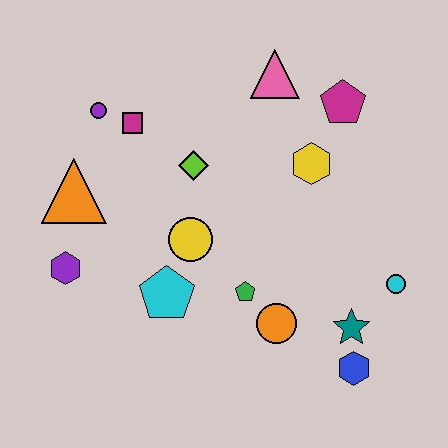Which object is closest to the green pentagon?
The orange circle is closest to the green pentagon.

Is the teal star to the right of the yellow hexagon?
Yes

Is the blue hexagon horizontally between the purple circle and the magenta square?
No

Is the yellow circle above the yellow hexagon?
No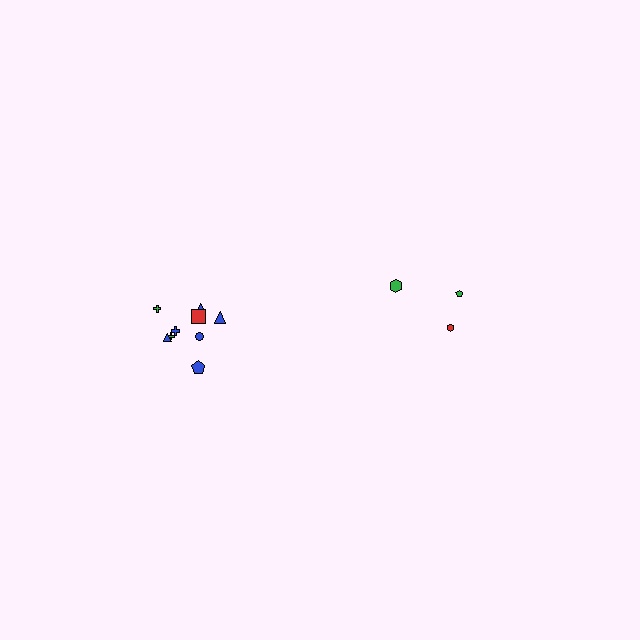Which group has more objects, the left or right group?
The left group.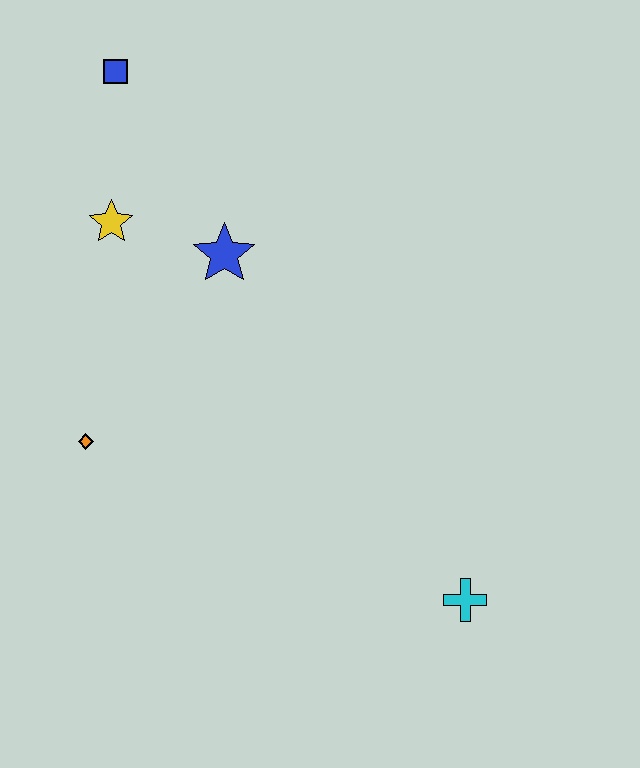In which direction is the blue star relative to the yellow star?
The blue star is to the right of the yellow star.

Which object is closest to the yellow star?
The blue star is closest to the yellow star.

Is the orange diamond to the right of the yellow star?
No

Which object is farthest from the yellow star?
The cyan cross is farthest from the yellow star.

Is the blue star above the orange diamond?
Yes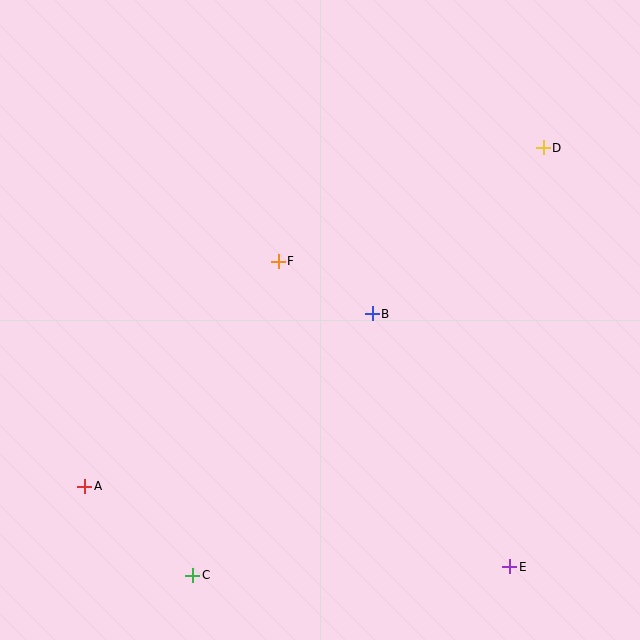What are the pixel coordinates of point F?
Point F is at (278, 261).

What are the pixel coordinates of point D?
Point D is at (543, 148).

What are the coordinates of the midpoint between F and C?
The midpoint between F and C is at (236, 418).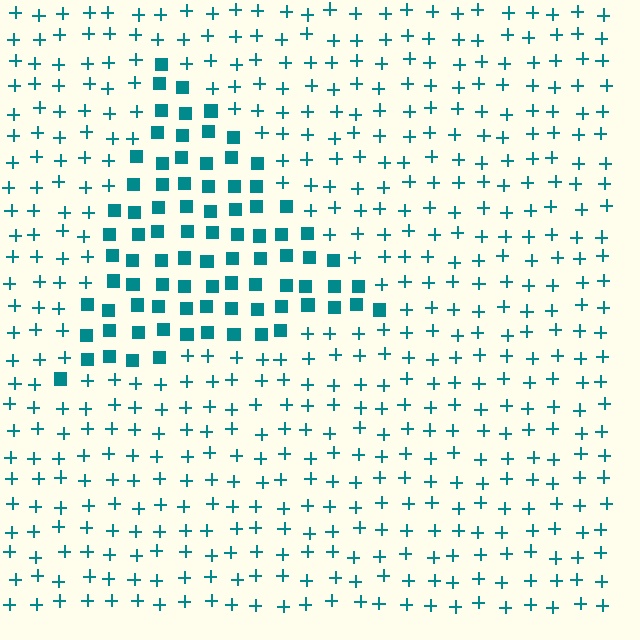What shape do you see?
I see a triangle.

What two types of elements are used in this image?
The image uses squares inside the triangle region and plus signs outside it.